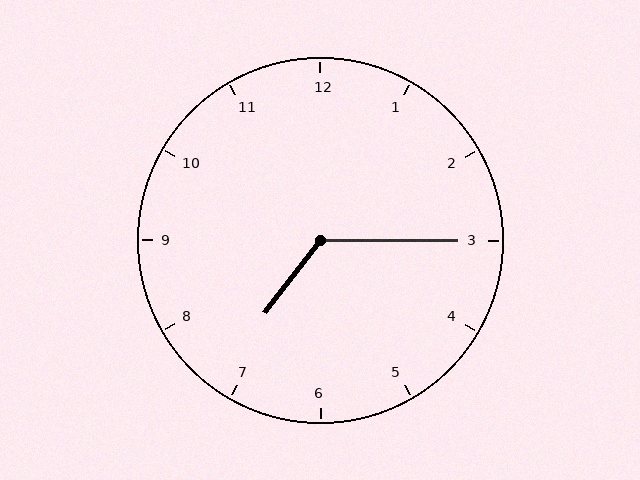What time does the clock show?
7:15.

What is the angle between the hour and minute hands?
Approximately 128 degrees.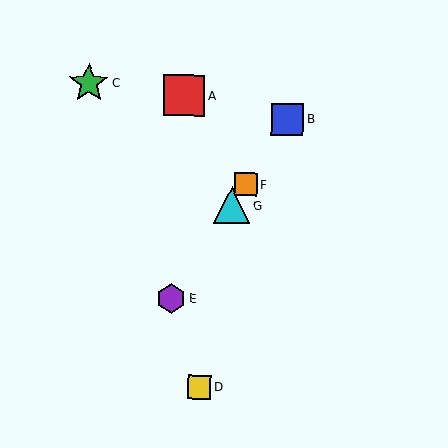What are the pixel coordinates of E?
Object E is at (171, 299).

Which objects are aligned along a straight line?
Objects B, E, F, G are aligned along a straight line.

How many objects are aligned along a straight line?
4 objects (B, E, F, G) are aligned along a straight line.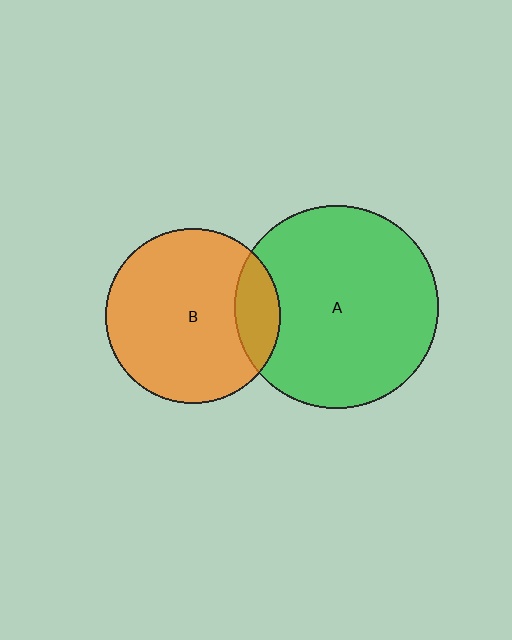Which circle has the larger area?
Circle A (green).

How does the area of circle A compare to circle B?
Approximately 1.4 times.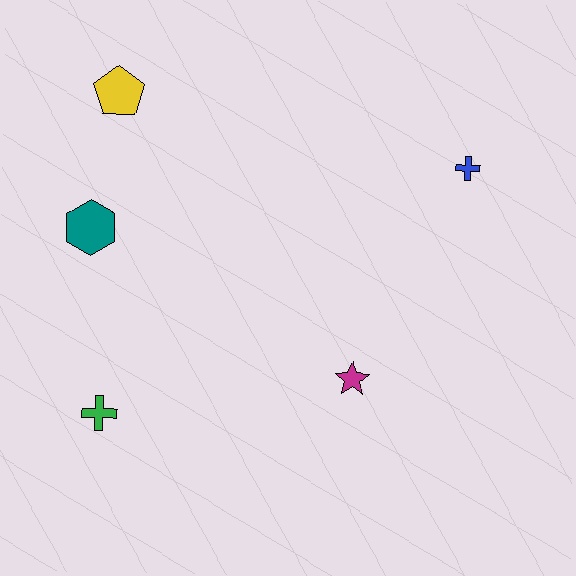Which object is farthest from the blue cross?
The green cross is farthest from the blue cross.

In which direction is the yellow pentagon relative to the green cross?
The yellow pentagon is above the green cross.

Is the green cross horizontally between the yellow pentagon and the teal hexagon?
Yes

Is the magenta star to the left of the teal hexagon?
No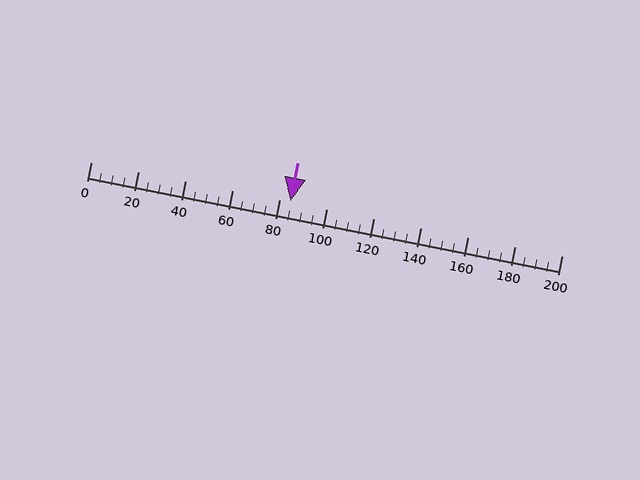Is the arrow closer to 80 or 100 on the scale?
The arrow is closer to 80.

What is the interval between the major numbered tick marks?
The major tick marks are spaced 20 units apart.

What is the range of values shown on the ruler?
The ruler shows values from 0 to 200.